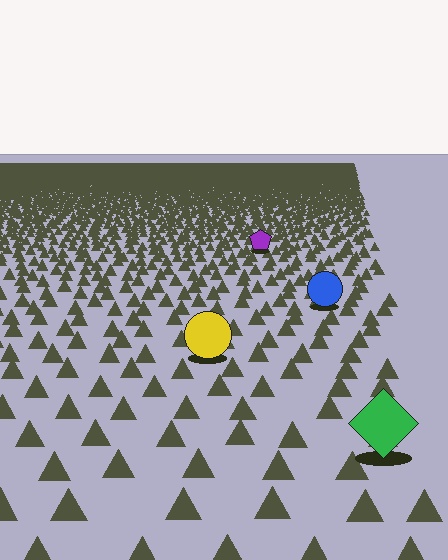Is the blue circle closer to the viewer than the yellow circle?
No. The yellow circle is closer — you can tell from the texture gradient: the ground texture is coarser near it.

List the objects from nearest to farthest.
From nearest to farthest: the green diamond, the yellow circle, the blue circle, the purple pentagon.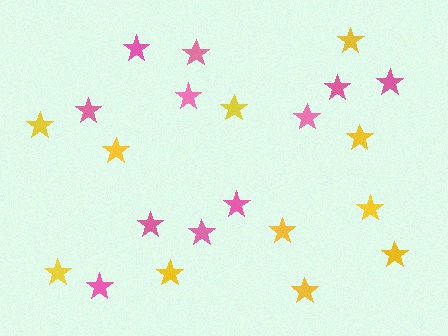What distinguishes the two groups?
There are 2 groups: one group of pink stars (11) and one group of yellow stars (11).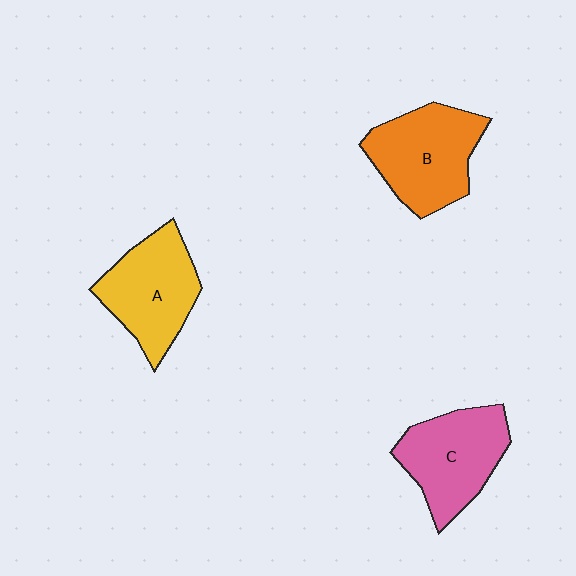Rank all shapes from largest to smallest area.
From largest to smallest: B (orange), C (pink), A (yellow).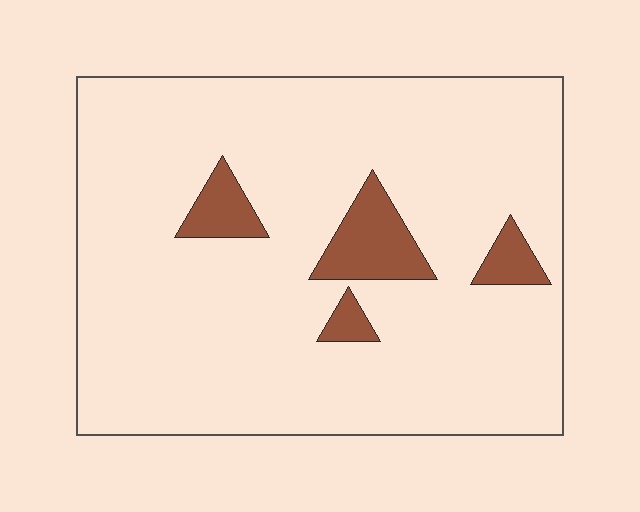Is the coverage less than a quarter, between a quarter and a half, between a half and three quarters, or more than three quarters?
Less than a quarter.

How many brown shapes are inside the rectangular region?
4.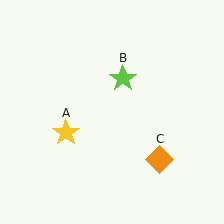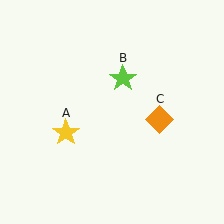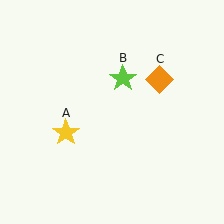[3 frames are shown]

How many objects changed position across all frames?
1 object changed position: orange diamond (object C).